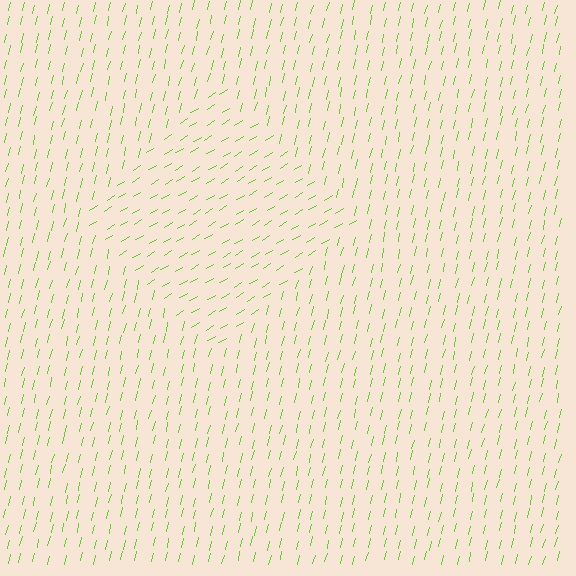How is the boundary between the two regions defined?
The boundary is defined purely by a change in line orientation (approximately 45 degrees difference). All lines are the same color and thickness.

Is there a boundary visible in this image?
Yes, there is a texture boundary formed by a change in line orientation.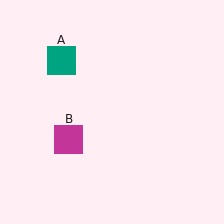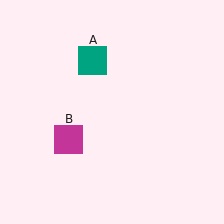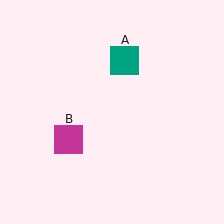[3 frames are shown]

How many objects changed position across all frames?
1 object changed position: teal square (object A).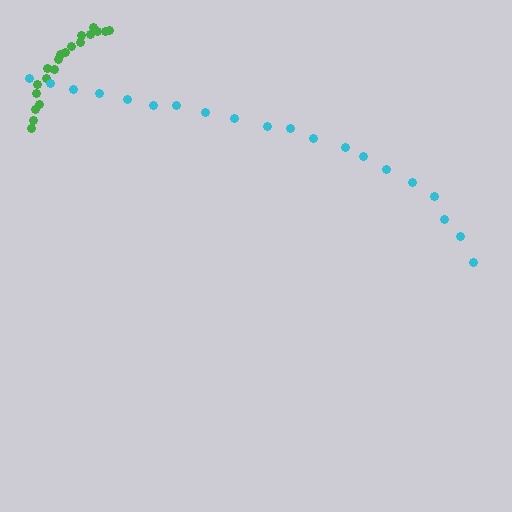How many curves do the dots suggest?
There are 2 distinct paths.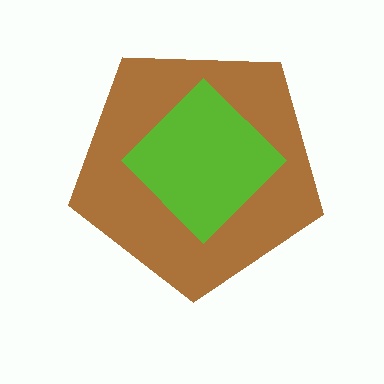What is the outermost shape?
The brown pentagon.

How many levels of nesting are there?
2.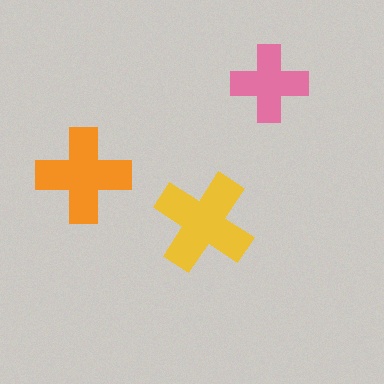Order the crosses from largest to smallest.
the yellow one, the orange one, the pink one.